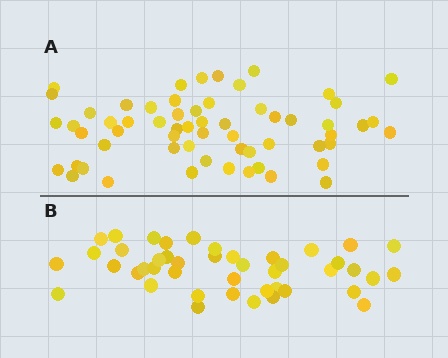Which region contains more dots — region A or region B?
Region A (the top region) has more dots.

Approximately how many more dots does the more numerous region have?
Region A has approximately 15 more dots than region B.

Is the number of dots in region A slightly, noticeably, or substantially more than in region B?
Region A has noticeably more, but not dramatically so. The ratio is roughly 1.4 to 1.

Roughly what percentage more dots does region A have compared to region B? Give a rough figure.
About 35% more.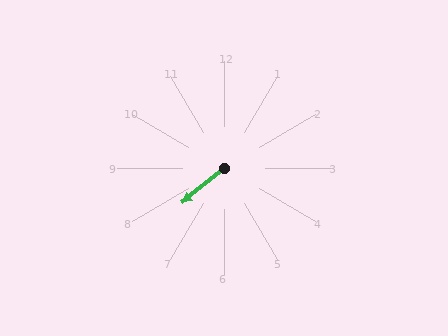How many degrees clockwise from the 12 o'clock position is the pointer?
Approximately 230 degrees.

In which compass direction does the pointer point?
Southwest.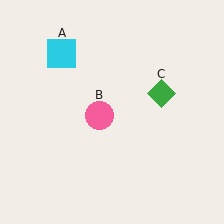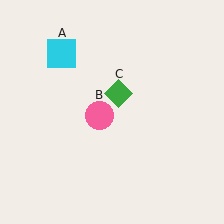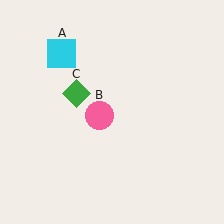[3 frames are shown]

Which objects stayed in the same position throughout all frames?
Cyan square (object A) and pink circle (object B) remained stationary.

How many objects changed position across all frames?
1 object changed position: green diamond (object C).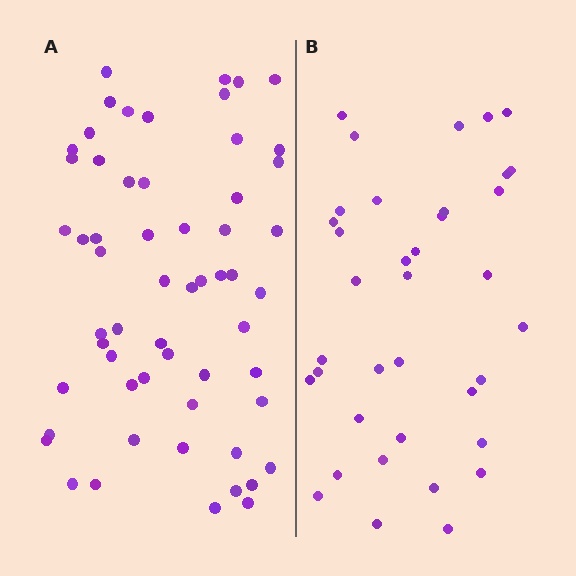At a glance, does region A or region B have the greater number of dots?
Region A (the left region) has more dots.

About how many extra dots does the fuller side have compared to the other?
Region A has approximately 20 more dots than region B.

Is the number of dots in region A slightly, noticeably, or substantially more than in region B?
Region A has substantially more. The ratio is roughly 1.6 to 1.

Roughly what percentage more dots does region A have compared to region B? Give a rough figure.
About 55% more.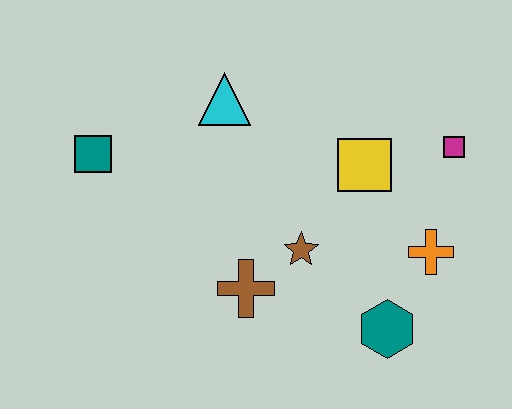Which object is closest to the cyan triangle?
The teal square is closest to the cyan triangle.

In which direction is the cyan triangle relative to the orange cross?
The cyan triangle is to the left of the orange cross.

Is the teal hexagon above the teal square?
No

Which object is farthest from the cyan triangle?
The teal hexagon is farthest from the cyan triangle.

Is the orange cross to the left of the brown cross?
No